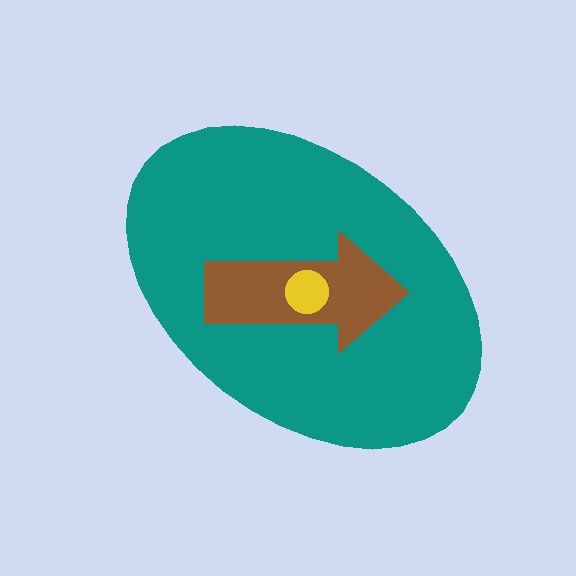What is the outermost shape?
The teal ellipse.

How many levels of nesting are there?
3.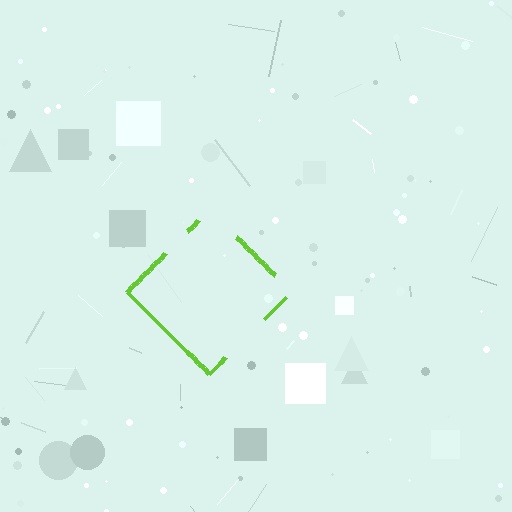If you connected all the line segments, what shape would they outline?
They would outline a diamond.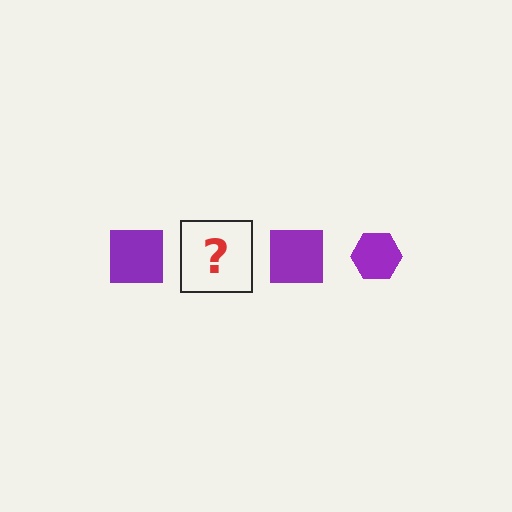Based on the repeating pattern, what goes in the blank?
The blank should be a purple hexagon.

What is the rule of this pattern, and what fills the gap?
The rule is that the pattern cycles through square, hexagon shapes in purple. The gap should be filled with a purple hexagon.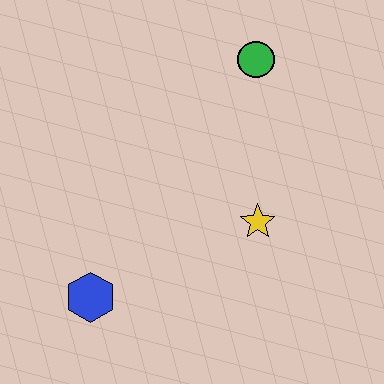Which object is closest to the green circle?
The yellow star is closest to the green circle.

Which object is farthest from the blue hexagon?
The green circle is farthest from the blue hexagon.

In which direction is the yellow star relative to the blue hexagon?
The yellow star is to the right of the blue hexagon.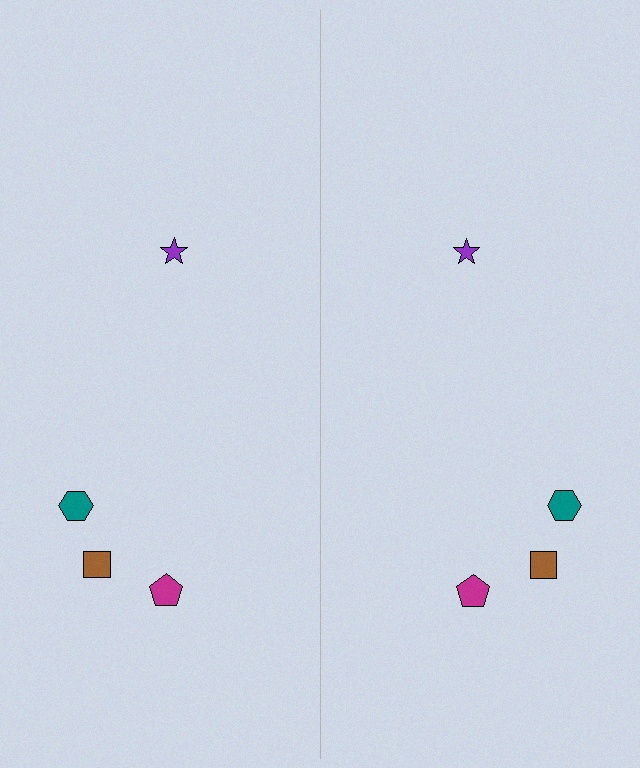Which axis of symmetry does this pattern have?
The pattern has a vertical axis of symmetry running through the center of the image.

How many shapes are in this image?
There are 8 shapes in this image.